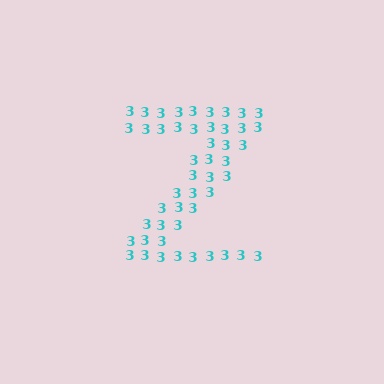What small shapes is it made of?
It is made of small digit 3's.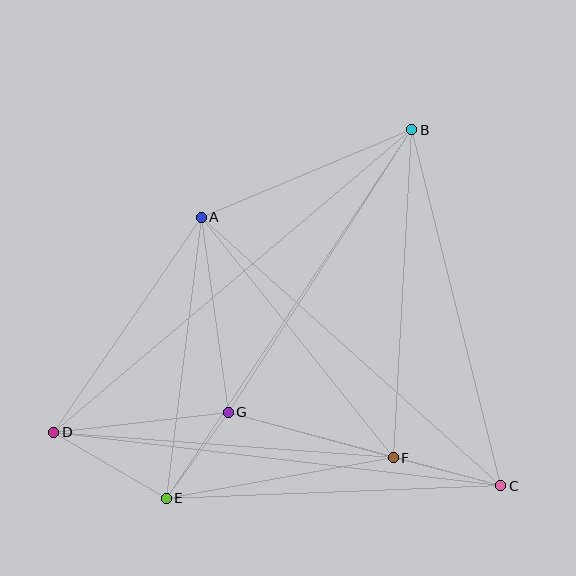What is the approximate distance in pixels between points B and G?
The distance between B and G is approximately 337 pixels.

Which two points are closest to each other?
Points E and G are closest to each other.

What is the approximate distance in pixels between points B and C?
The distance between B and C is approximately 367 pixels.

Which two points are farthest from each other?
Points B and D are farthest from each other.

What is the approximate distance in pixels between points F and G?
The distance between F and G is approximately 171 pixels.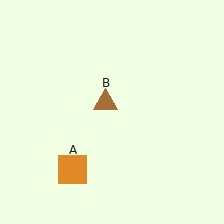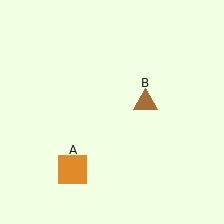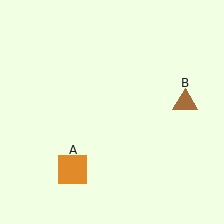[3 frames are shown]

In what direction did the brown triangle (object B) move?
The brown triangle (object B) moved right.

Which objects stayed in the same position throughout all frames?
Orange square (object A) remained stationary.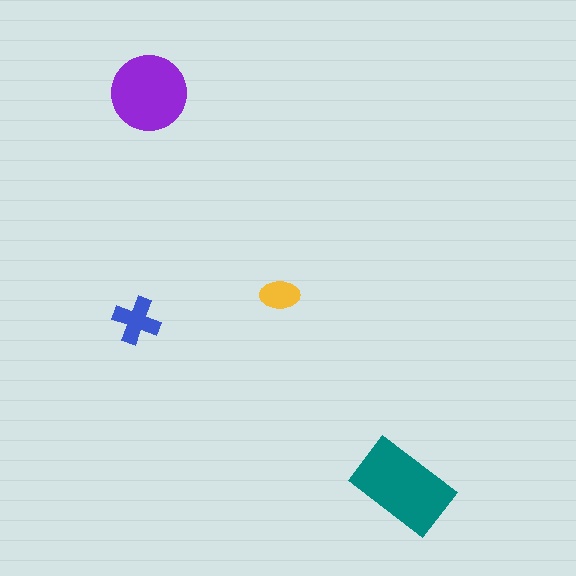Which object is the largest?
The teal rectangle.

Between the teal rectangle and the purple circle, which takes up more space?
The teal rectangle.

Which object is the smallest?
The yellow ellipse.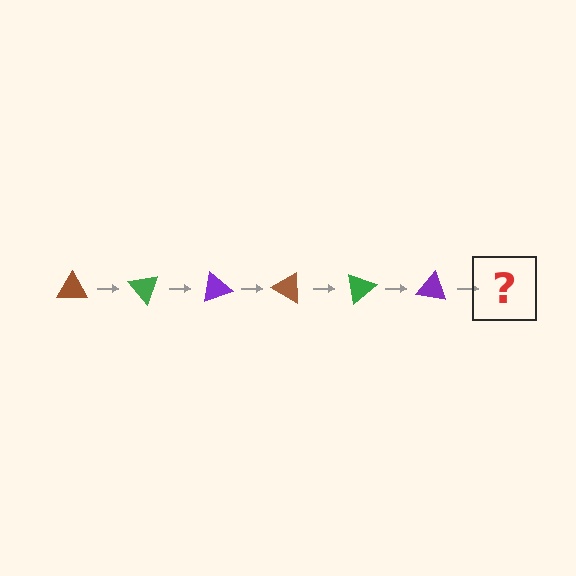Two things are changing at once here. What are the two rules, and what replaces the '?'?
The two rules are that it rotates 50 degrees each step and the color cycles through brown, green, and purple. The '?' should be a brown triangle, rotated 300 degrees from the start.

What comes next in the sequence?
The next element should be a brown triangle, rotated 300 degrees from the start.